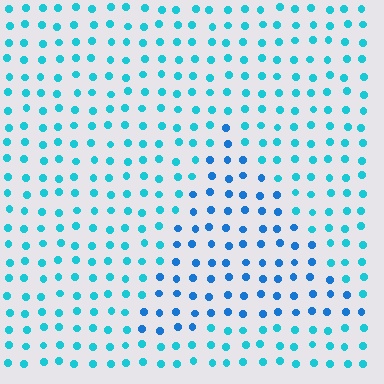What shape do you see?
I see a triangle.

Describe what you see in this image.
The image is filled with small cyan elements in a uniform arrangement. A triangle-shaped region is visible where the elements are tinted to a slightly different hue, forming a subtle color boundary.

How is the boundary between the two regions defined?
The boundary is defined purely by a slight shift in hue (about 27 degrees). Spacing, size, and orientation are identical on both sides.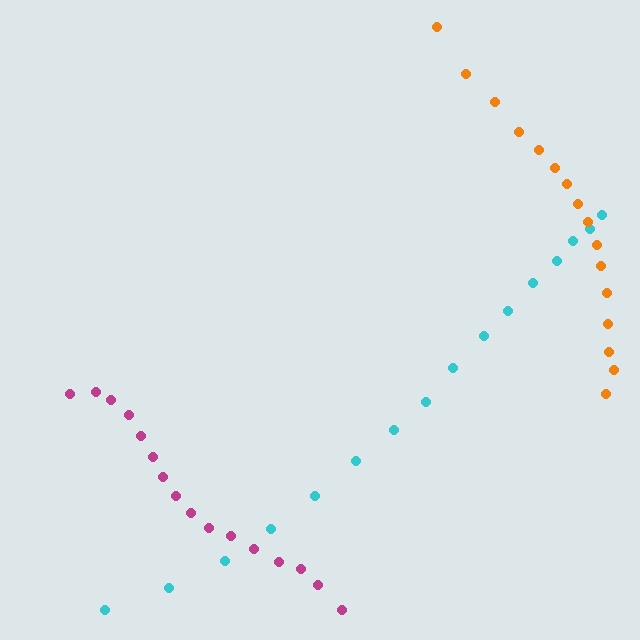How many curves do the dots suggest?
There are 3 distinct paths.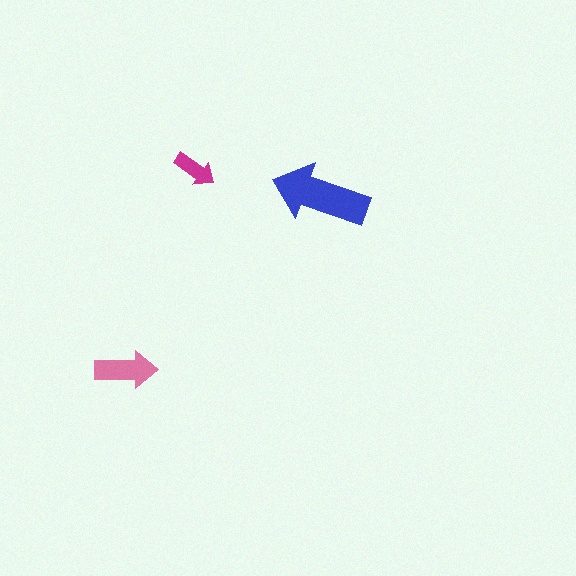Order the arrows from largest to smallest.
the blue one, the pink one, the magenta one.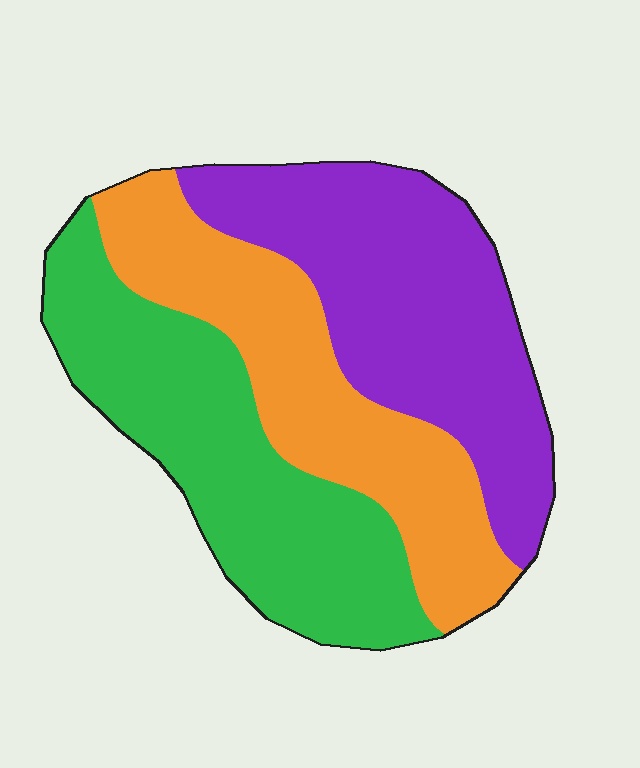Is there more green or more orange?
Green.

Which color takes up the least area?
Orange, at roughly 30%.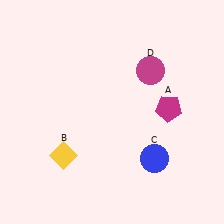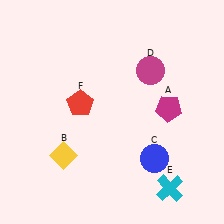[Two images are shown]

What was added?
A cyan cross (E), a red pentagon (F) were added in Image 2.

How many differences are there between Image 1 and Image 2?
There are 2 differences between the two images.